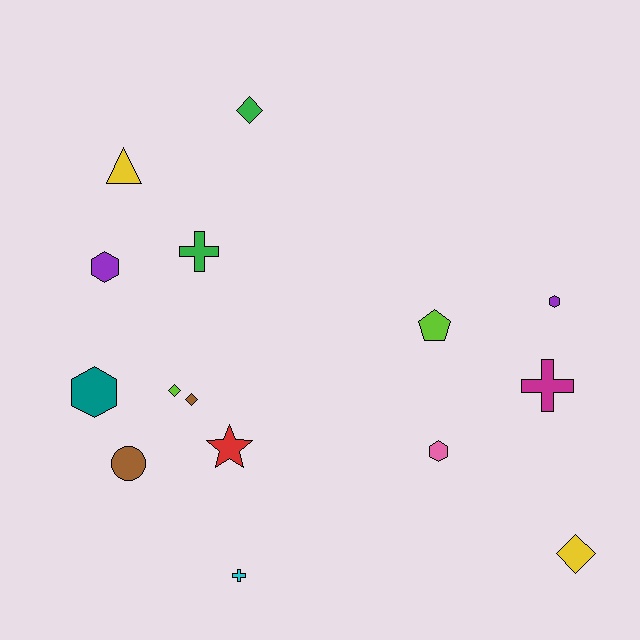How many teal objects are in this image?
There is 1 teal object.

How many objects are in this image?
There are 15 objects.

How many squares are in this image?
There are no squares.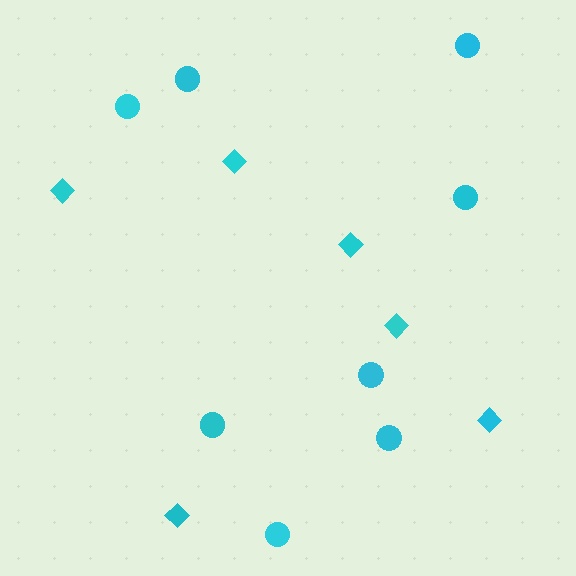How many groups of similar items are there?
There are 2 groups: one group of circles (8) and one group of diamonds (6).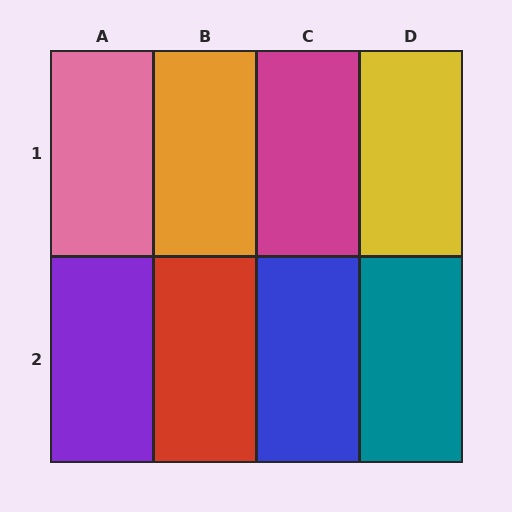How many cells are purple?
1 cell is purple.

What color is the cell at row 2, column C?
Blue.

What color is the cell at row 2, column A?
Purple.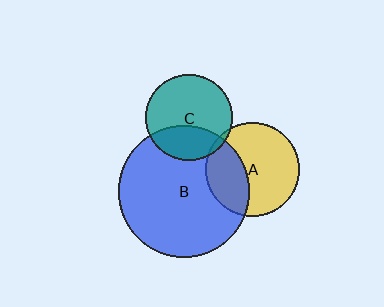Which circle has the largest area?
Circle B (blue).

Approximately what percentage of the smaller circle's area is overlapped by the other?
Approximately 35%.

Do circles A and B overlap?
Yes.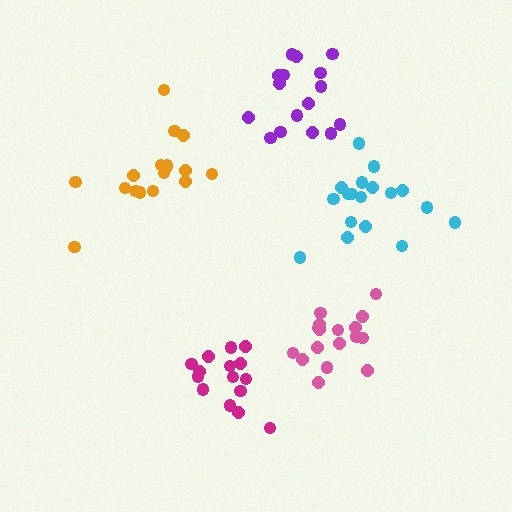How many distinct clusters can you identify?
There are 5 distinct clusters.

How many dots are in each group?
Group 1: 17 dots, Group 2: 17 dots, Group 3: 15 dots, Group 4: 16 dots, Group 5: 18 dots (83 total).